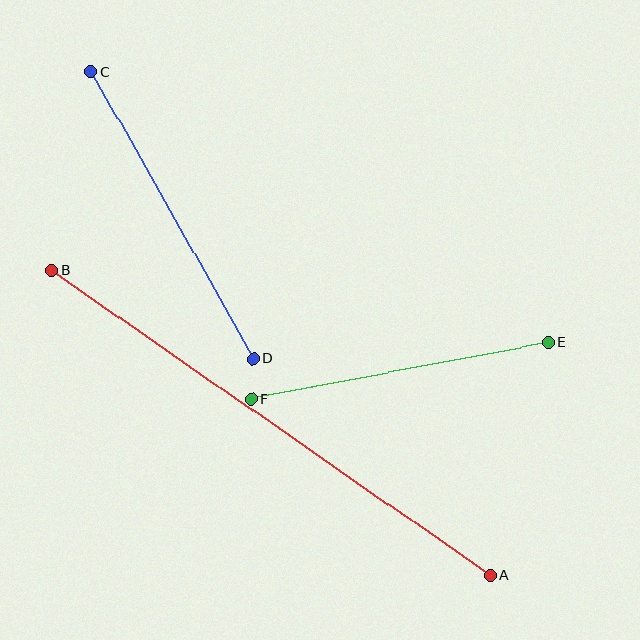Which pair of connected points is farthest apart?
Points A and B are farthest apart.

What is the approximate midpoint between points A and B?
The midpoint is at approximately (271, 423) pixels.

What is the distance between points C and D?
The distance is approximately 330 pixels.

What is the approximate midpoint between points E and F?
The midpoint is at approximately (400, 371) pixels.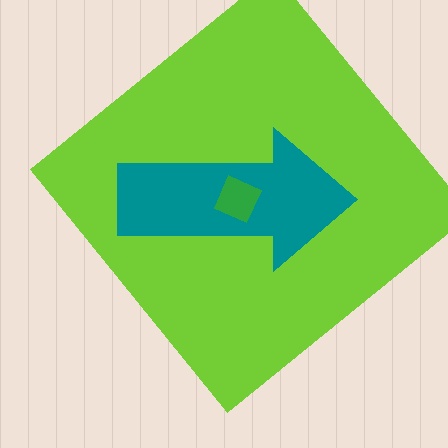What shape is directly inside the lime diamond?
The teal arrow.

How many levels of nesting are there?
3.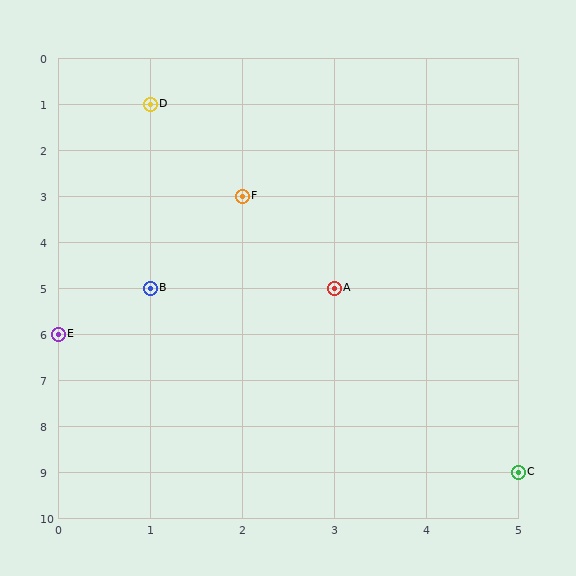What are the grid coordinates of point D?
Point D is at grid coordinates (1, 1).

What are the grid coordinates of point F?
Point F is at grid coordinates (2, 3).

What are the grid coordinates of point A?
Point A is at grid coordinates (3, 5).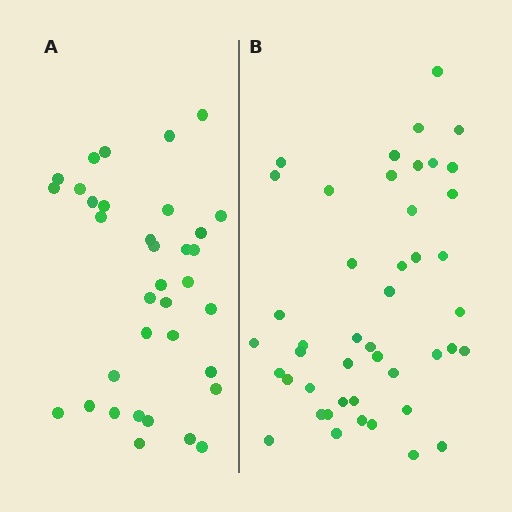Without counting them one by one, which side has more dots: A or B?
Region B (the right region) has more dots.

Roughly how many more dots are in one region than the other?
Region B has roughly 10 or so more dots than region A.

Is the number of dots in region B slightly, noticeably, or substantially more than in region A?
Region B has noticeably more, but not dramatically so. The ratio is roughly 1.3 to 1.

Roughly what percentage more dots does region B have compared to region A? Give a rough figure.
About 30% more.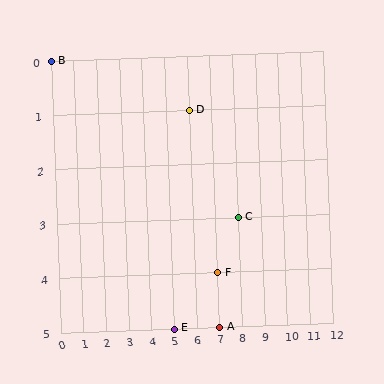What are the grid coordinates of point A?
Point A is at grid coordinates (7, 5).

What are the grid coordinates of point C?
Point C is at grid coordinates (8, 3).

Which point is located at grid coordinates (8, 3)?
Point C is at (8, 3).